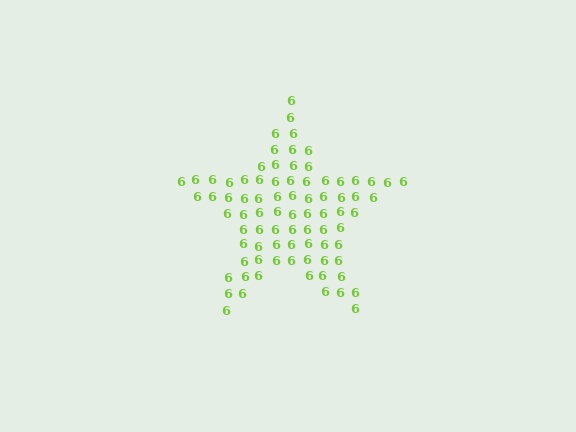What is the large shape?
The large shape is a star.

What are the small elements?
The small elements are digit 6's.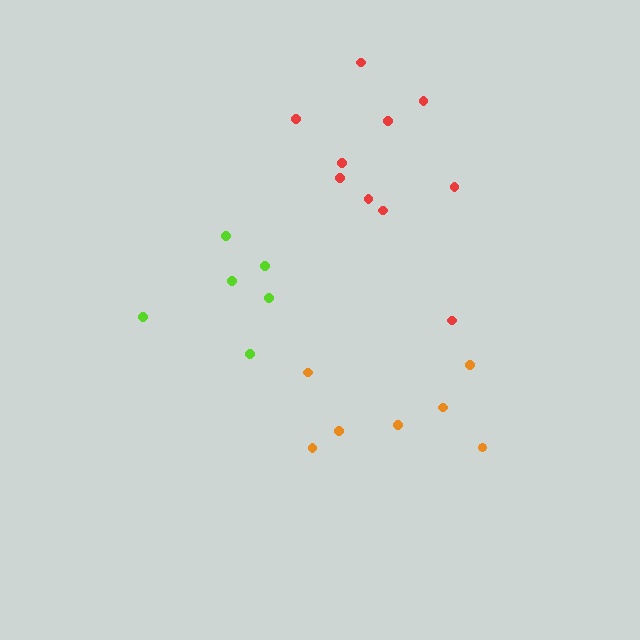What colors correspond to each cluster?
The clusters are colored: orange, lime, red.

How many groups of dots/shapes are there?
There are 3 groups.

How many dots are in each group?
Group 1: 7 dots, Group 2: 6 dots, Group 3: 10 dots (23 total).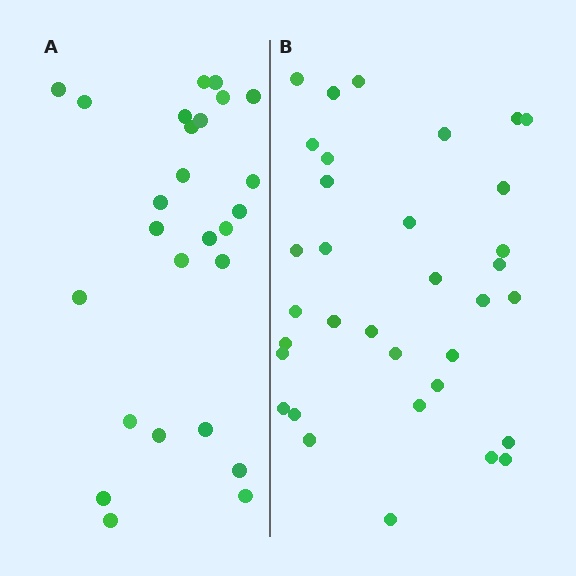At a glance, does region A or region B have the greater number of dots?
Region B (the right region) has more dots.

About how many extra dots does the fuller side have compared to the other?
Region B has roughly 8 or so more dots than region A.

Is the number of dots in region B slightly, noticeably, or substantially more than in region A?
Region B has noticeably more, but not dramatically so. The ratio is roughly 1.3 to 1.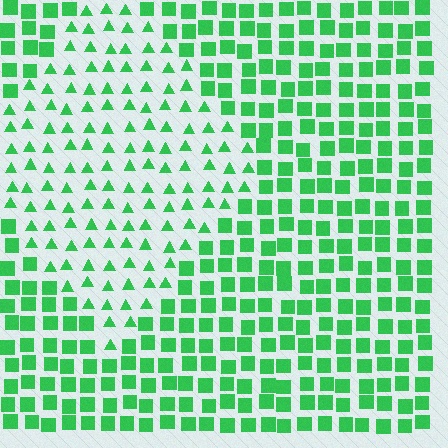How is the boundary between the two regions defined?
The boundary is defined by a change in element shape: triangles inside vs. squares outside. All elements share the same color and spacing.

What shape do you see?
I see a diamond.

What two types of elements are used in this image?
The image uses triangles inside the diamond region and squares outside it.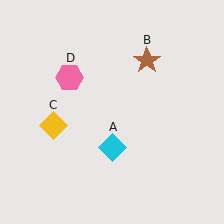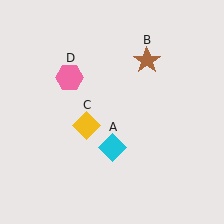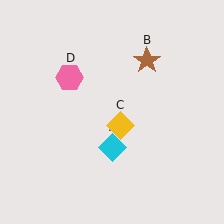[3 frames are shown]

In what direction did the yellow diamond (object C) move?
The yellow diamond (object C) moved right.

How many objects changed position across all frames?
1 object changed position: yellow diamond (object C).